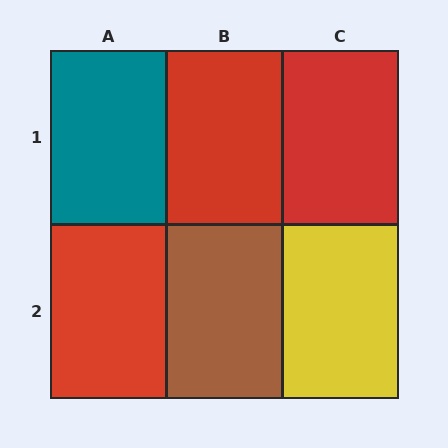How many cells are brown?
1 cell is brown.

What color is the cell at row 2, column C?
Yellow.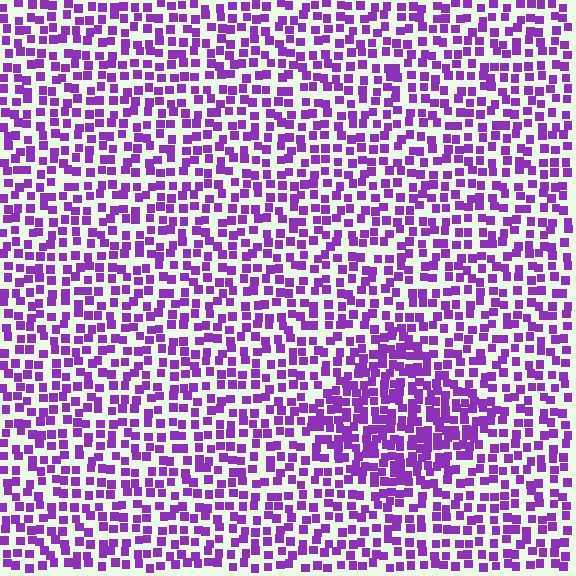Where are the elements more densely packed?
The elements are more densely packed inside the diamond boundary.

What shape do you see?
I see a diamond.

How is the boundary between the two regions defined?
The boundary is defined by a change in element density (approximately 1.7x ratio). All elements are the same color, size, and shape.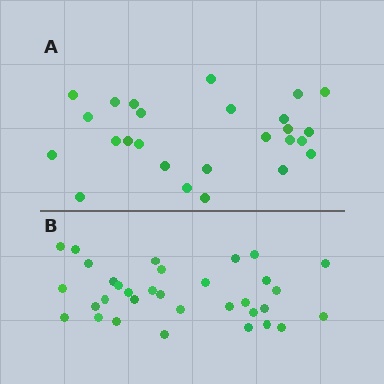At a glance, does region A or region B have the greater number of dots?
Region B (the bottom region) has more dots.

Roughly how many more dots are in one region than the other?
Region B has roughly 8 or so more dots than region A.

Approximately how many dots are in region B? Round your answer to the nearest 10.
About 30 dots. (The exact count is 33, which rounds to 30.)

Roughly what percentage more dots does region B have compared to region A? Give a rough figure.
About 25% more.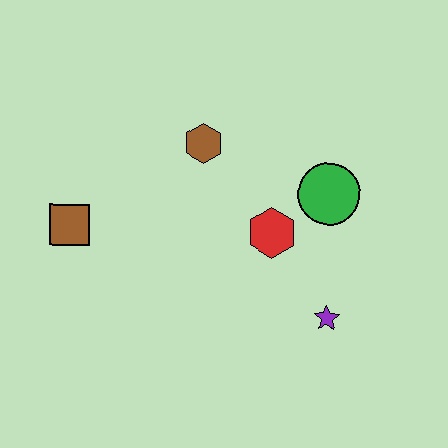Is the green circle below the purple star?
No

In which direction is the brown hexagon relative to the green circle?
The brown hexagon is to the left of the green circle.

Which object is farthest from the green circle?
The brown square is farthest from the green circle.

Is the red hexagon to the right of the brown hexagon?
Yes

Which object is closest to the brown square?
The brown hexagon is closest to the brown square.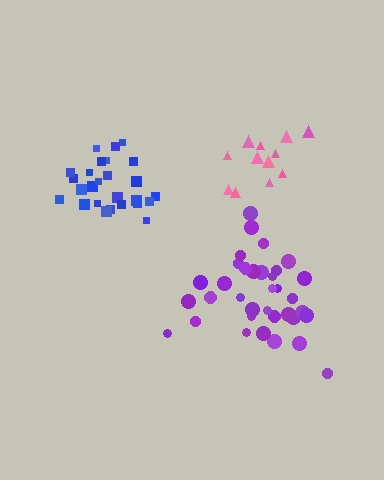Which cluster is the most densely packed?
Blue.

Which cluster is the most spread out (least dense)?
Pink.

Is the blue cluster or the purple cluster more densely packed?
Blue.